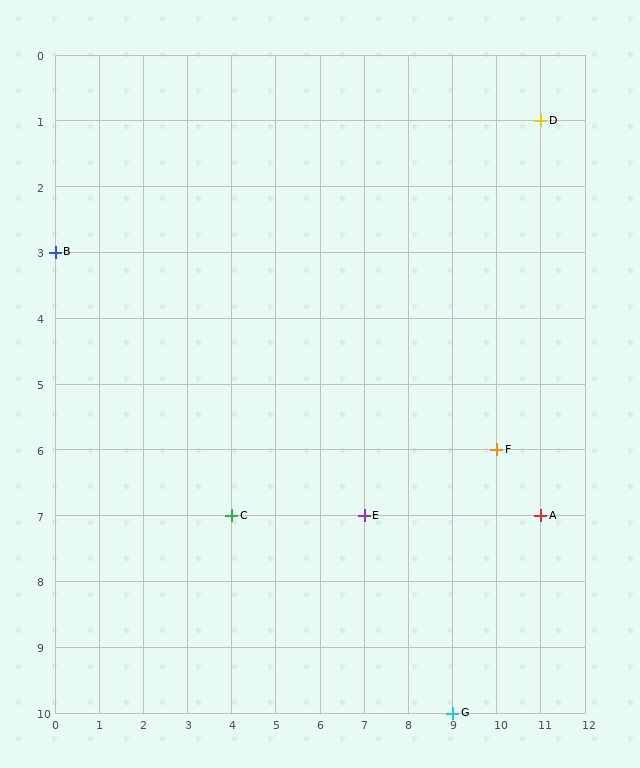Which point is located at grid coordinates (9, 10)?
Point G is at (9, 10).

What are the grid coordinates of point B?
Point B is at grid coordinates (0, 3).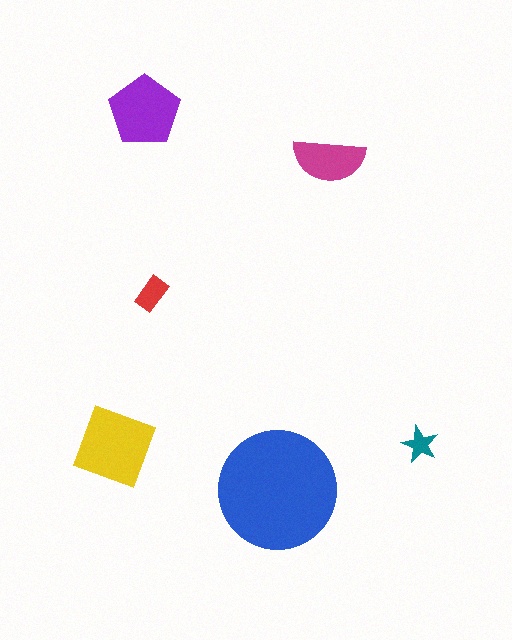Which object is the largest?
The blue circle.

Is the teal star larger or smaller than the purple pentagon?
Smaller.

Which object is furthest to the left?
The yellow square is leftmost.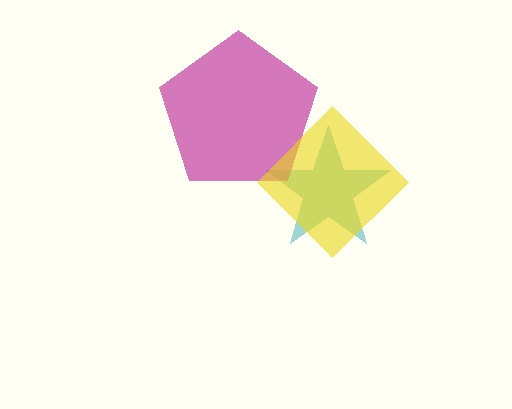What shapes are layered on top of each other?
The layered shapes are: a teal star, a magenta pentagon, a yellow diamond.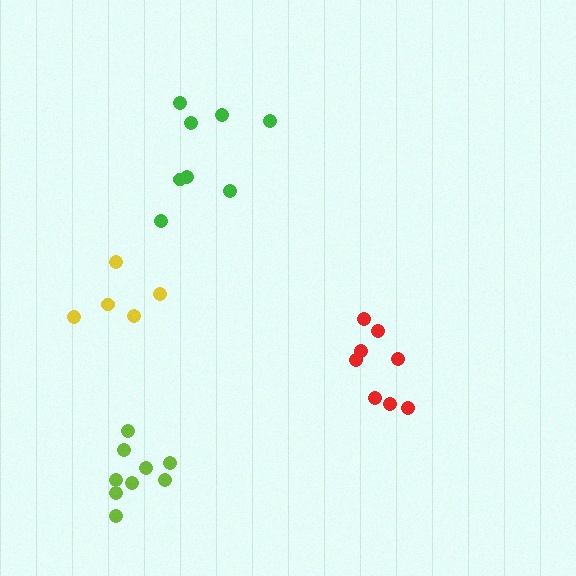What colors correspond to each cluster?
The clusters are colored: red, yellow, lime, green.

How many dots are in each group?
Group 1: 8 dots, Group 2: 5 dots, Group 3: 9 dots, Group 4: 8 dots (30 total).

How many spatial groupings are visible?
There are 4 spatial groupings.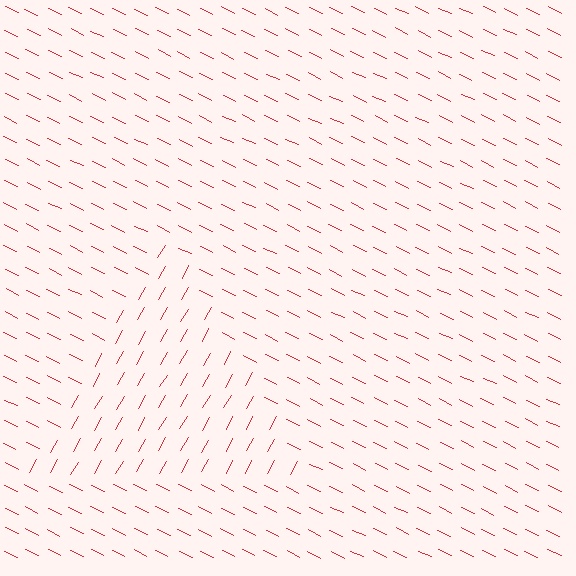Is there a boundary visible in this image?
Yes, there is a texture boundary formed by a change in line orientation.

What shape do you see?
I see a triangle.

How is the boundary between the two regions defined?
The boundary is defined purely by a change in line orientation (approximately 86 degrees difference). All lines are the same color and thickness.